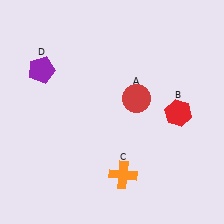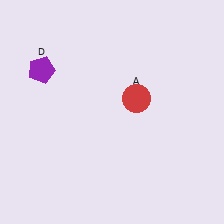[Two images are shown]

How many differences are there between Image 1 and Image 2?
There are 2 differences between the two images.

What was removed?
The orange cross (C), the red hexagon (B) were removed in Image 2.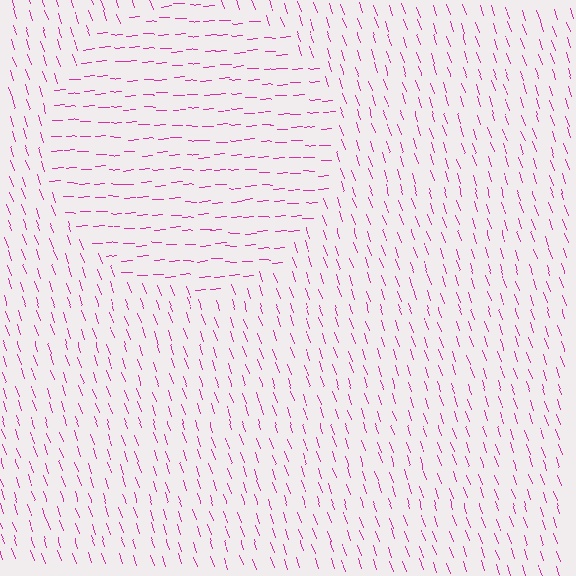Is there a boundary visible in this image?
Yes, there is a texture boundary formed by a change in line orientation.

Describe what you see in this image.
The image is filled with small magenta line segments. A circle region in the image has lines oriented differently from the surrounding lines, creating a visible texture boundary.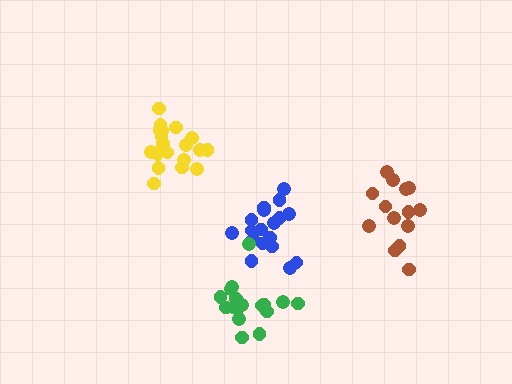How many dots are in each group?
Group 1: 18 dots, Group 2: 20 dots, Group 3: 14 dots, Group 4: 17 dots (69 total).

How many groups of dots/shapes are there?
There are 4 groups.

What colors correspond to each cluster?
The clusters are colored: blue, yellow, brown, green.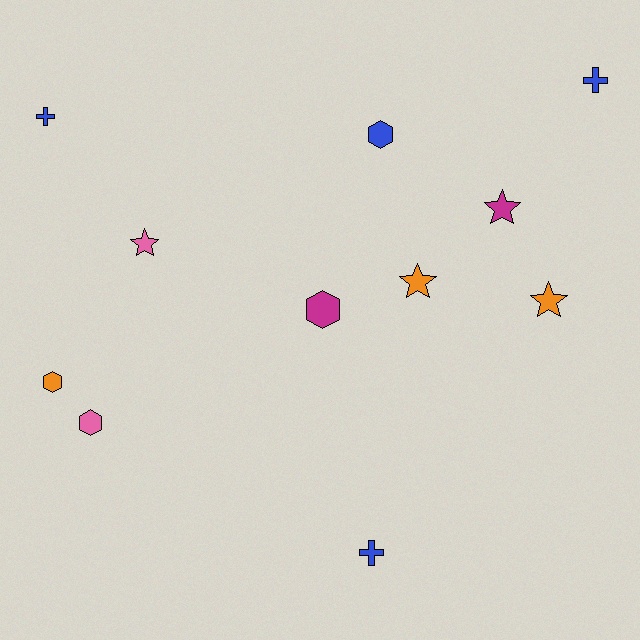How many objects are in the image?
There are 11 objects.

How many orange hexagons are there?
There is 1 orange hexagon.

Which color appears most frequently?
Blue, with 4 objects.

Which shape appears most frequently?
Hexagon, with 4 objects.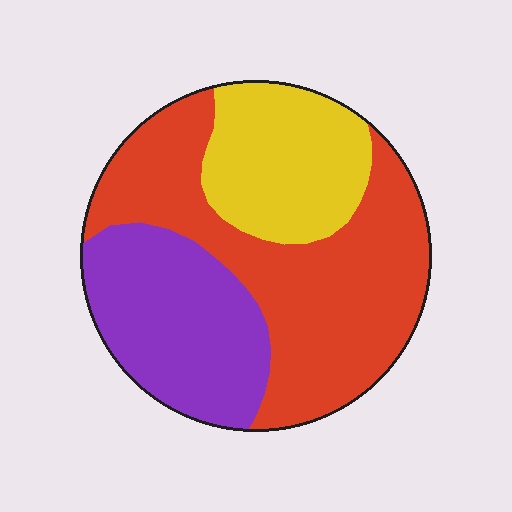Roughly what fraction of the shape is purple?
Purple covers roughly 30% of the shape.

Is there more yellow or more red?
Red.